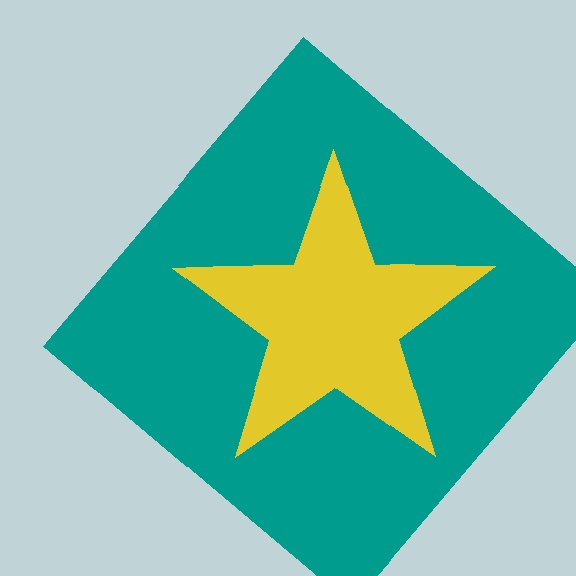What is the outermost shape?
The teal diamond.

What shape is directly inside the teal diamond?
The yellow star.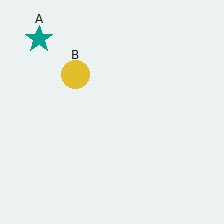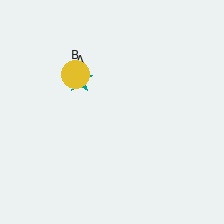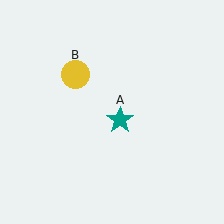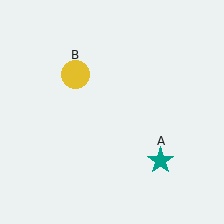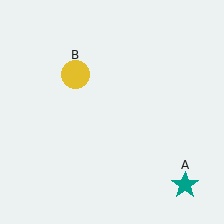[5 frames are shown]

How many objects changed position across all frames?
1 object changed position: teal star (object A).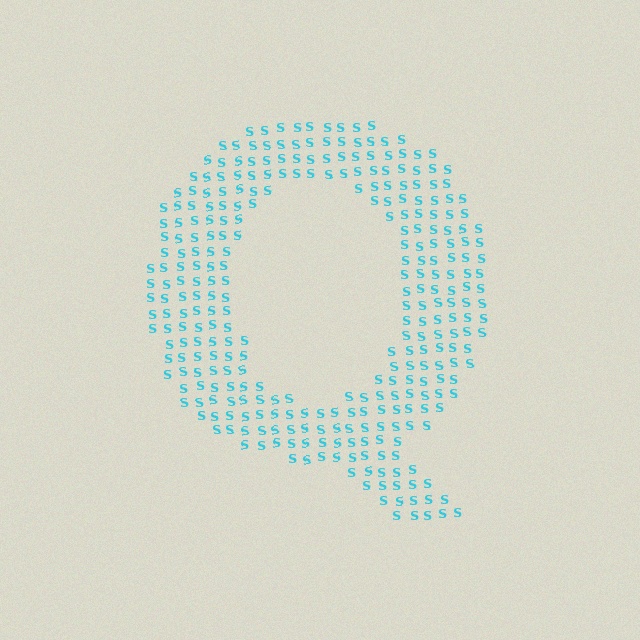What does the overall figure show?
The overall figure shows the letter Q.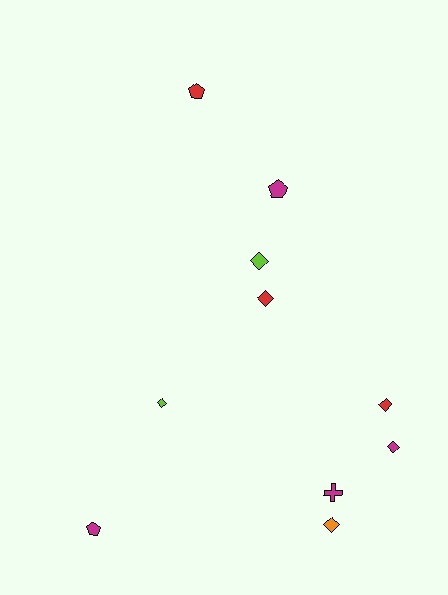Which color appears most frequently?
Magenta, with 4 objects.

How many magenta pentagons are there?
There are 2 magenta pentagons.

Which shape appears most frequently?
Diamond, with 6 objects.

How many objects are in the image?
There are 10 objects.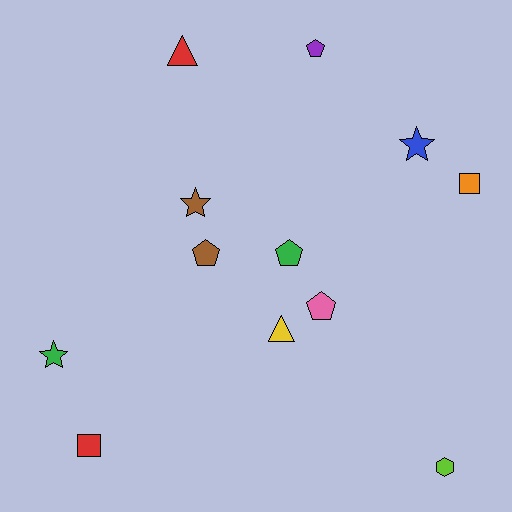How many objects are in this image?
There are 12 objects.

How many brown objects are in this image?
There are 2 brown objects.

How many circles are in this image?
There are no circles.